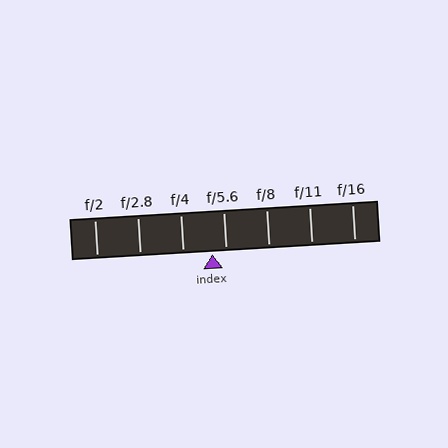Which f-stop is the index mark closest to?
The index mark is closest to f/5.6.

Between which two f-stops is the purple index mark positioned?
The index mark is between f/4 and f/5.6.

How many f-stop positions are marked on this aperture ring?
There are 7 f-stop positions marked.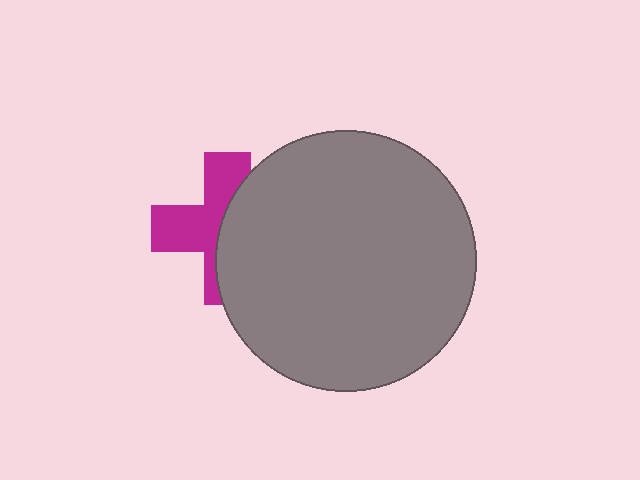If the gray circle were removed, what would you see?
You would see the complete magenta cross.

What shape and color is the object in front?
The object in front is a gray circle.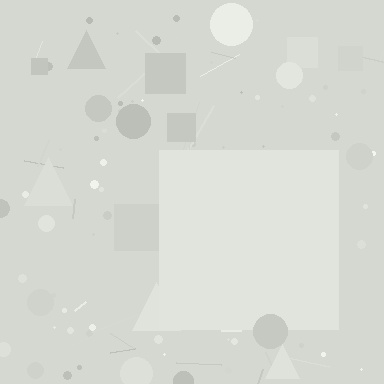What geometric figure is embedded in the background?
A square is embedded in the background.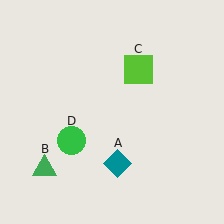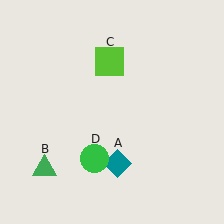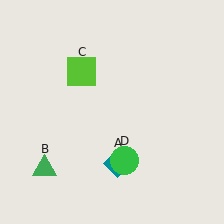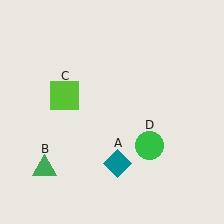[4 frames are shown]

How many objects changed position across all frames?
2 objects changed position: lime square (object C), green circle (object D).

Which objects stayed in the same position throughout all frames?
Teal diamond (object A) and green triangle (object B) remained stationary.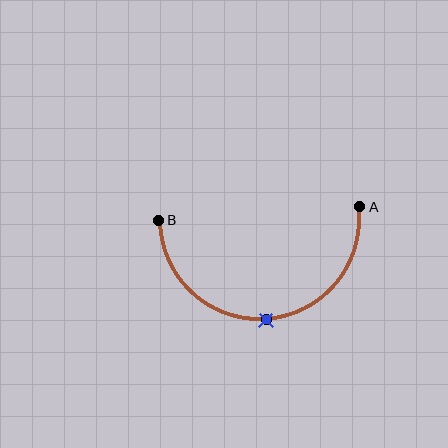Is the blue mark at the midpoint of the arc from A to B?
Yes. The blue mark lies on the arc at equal arc-length from both A and B — it is the arc midpoint.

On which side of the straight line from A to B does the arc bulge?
The arc bulges below the straight line connecting A and B.